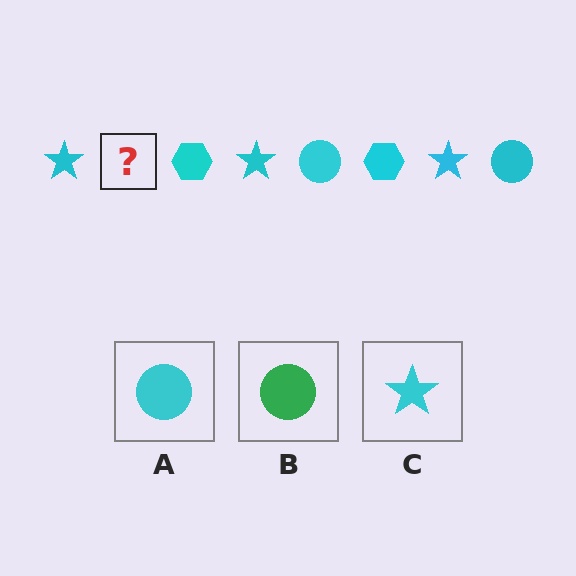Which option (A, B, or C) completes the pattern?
A.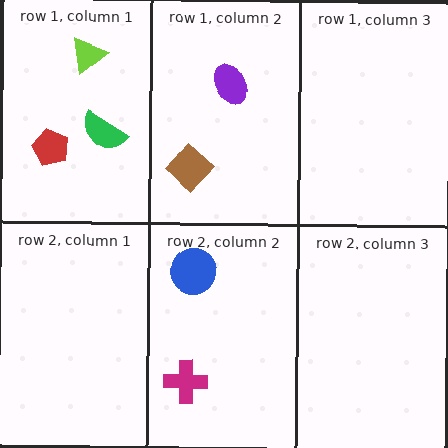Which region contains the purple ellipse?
The row 1, column 2 region.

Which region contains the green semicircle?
The row 1, column 1 region.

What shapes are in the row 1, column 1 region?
The red pentagon, the lime triangle, the green semicircle.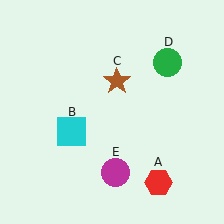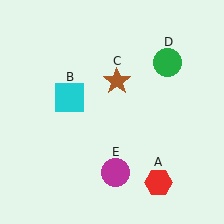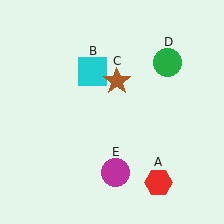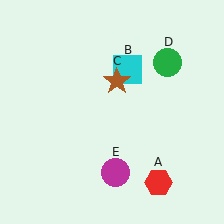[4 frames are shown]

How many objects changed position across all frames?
1 object changed position: cyan square (object B).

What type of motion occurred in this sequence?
The cyan square (object B) rotated clockwise around the center of the scene.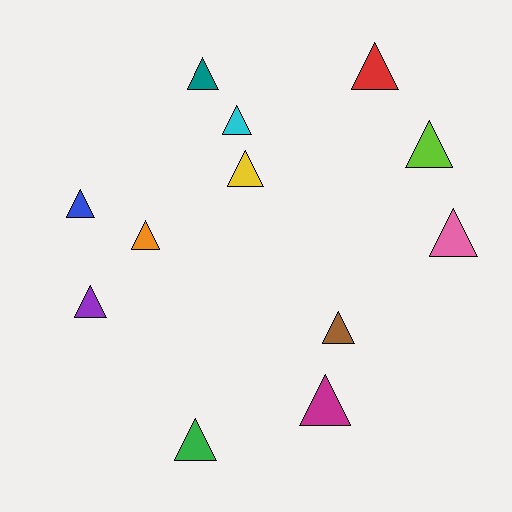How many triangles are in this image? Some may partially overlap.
There are 12 triangles.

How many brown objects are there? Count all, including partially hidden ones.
There is 1 brown object.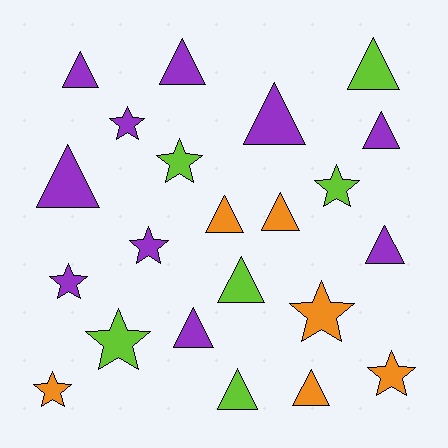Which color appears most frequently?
Purple, with 10 objects.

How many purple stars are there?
There are 3 purple stars.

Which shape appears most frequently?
Triangle, with 13 objects.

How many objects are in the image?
There are 22 objects.